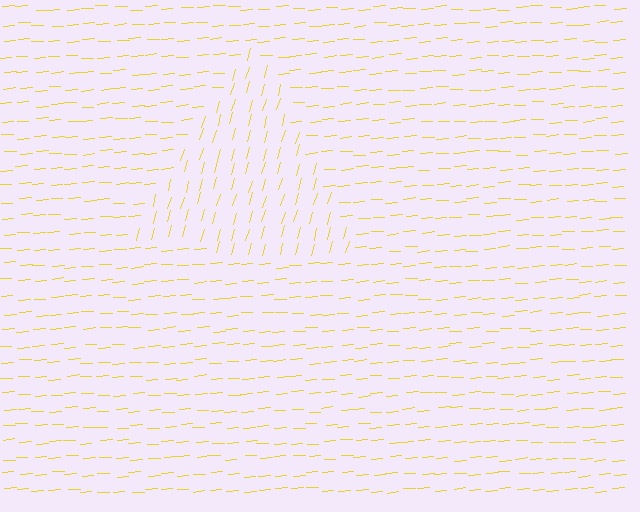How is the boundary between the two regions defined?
The boundary is defined purely by a change in line orientation (approximately 70 degrees difference). All lines are the same color and thickness.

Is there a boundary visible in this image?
Yes, there is a texture boundary formed by a change in line orientation.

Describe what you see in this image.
The image is filled with small yellow line segments. A triangle region in the image has lines oriented differently from the surrounding lines, creating a visible texture boundary.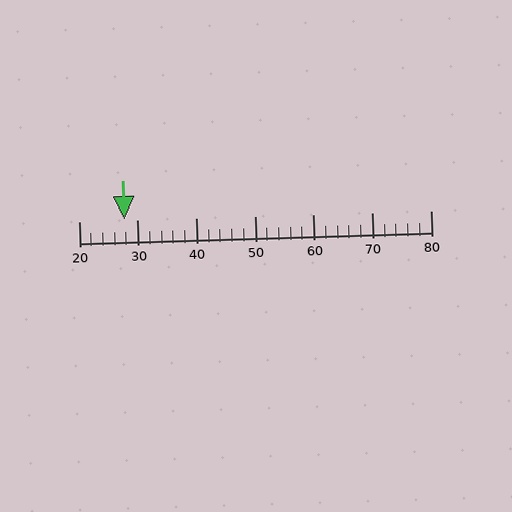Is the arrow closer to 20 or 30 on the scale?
The arrow is closer to 30.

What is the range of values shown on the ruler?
The ruler shows values from 20 to 80.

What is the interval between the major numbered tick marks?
The major tick marks are spaced 10 units apart.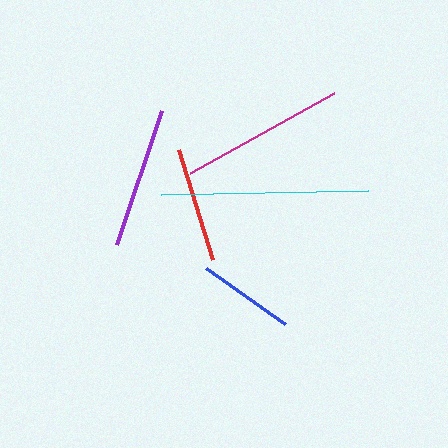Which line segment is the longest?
The cyan line is the longest at approximately 207 pixels.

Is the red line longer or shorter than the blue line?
The red line is longer than the blue line.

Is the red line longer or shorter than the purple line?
The purple line is longer than the red line.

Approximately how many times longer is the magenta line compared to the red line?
The magenta line is approximately 1.4 times the length of the red line.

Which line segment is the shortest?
The blue line is the shortest at approximately 97 pixels.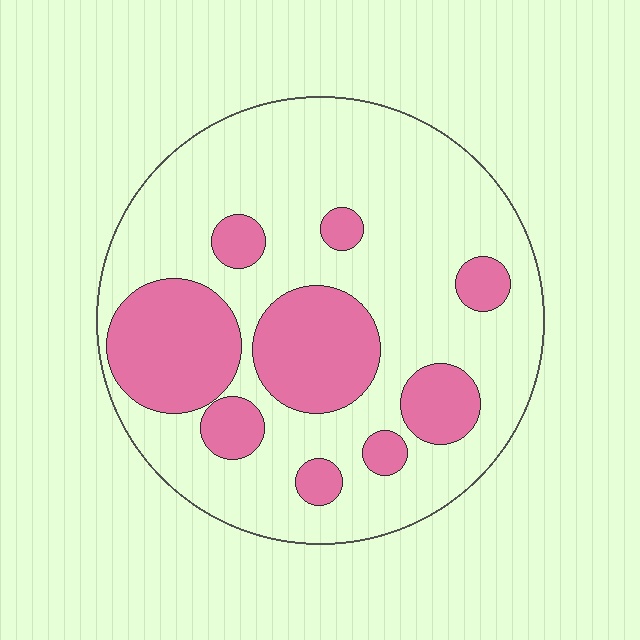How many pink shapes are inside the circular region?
9.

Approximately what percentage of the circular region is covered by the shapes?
Approximately 30%.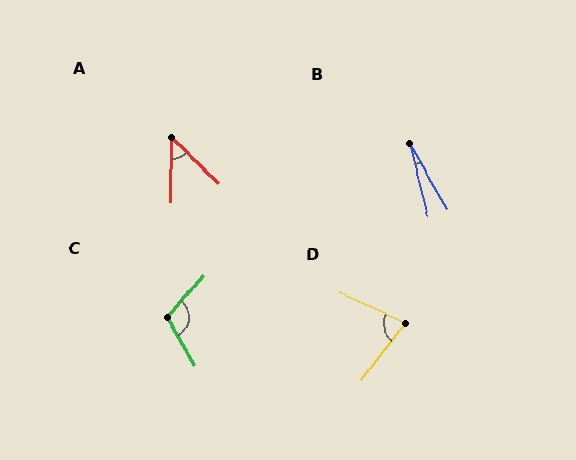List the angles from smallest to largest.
B (16°), A (47°), D (77°), C (109°).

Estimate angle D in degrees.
Approximately 77 degrees.